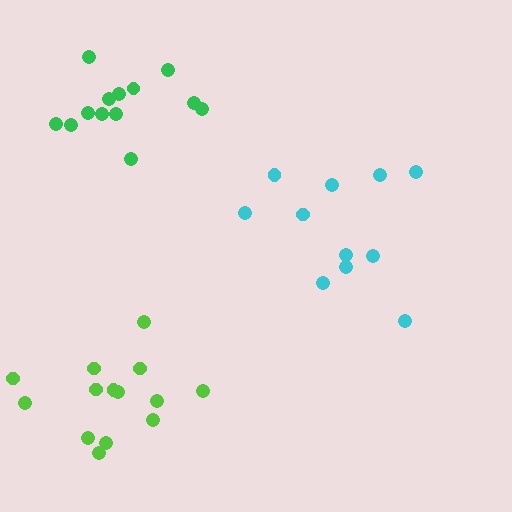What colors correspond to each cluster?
The clusters are colored: cyan, lime, green.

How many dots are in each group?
Group 1: 11 dots, Group 2: 14 dots, Group 3: 13 dots (38 total).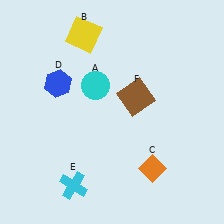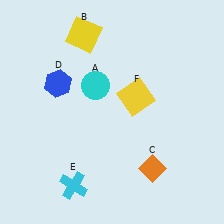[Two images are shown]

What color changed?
The square (F) changed from brown in Image 1 to yellow in Image 2.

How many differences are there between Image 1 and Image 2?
There is 1 difference between the two images.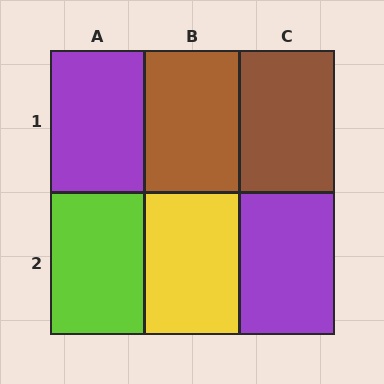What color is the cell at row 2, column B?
Yellow.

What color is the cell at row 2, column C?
Purple.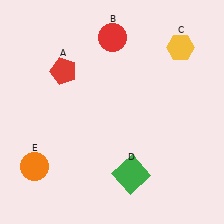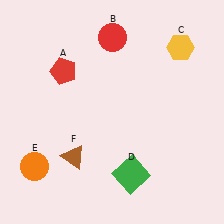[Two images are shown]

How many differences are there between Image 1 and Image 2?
There is 1 difference between the two images.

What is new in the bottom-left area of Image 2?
A brown triangle (F) was added in the bottom-left area of Image 2.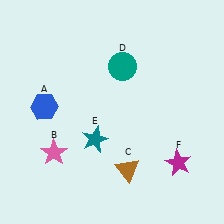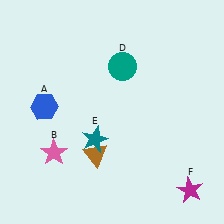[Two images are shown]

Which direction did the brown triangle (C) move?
The brown triangle (C) moved left.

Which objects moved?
The objects that moved are: the brown triangle (C), the magenta star (F).